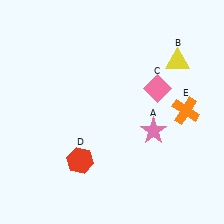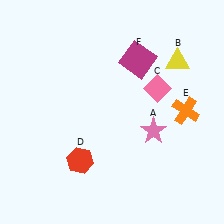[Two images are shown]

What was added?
A magenta square (F) was added in Image 2.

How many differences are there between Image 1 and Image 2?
There is 1 difference between the two images.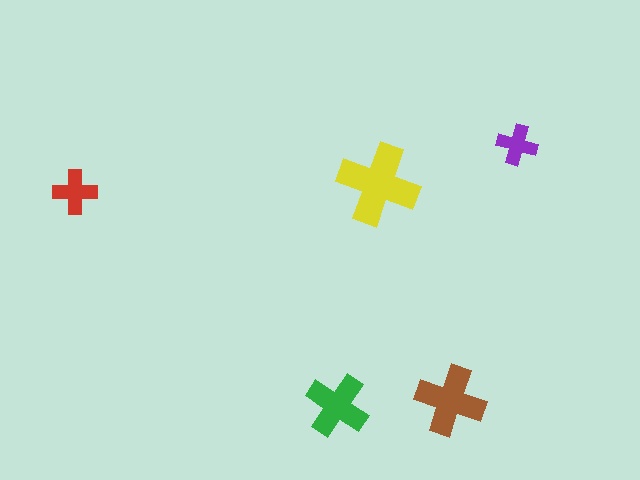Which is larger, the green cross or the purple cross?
The green one.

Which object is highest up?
The purple cross is topmost.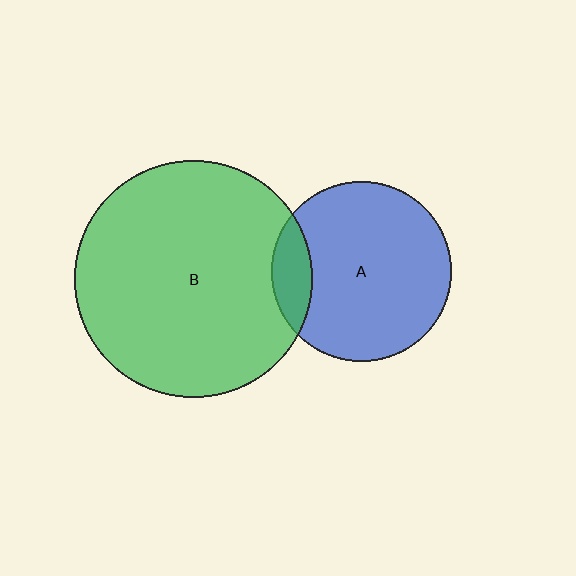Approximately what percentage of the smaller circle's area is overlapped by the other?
Approximately 15%.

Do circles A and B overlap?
Yes.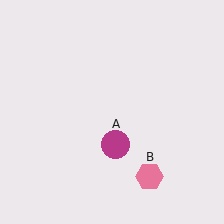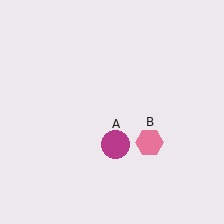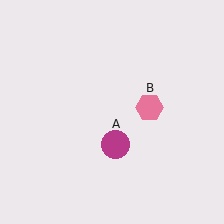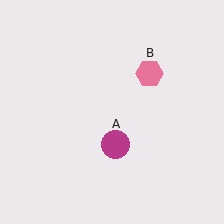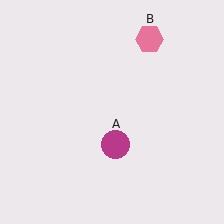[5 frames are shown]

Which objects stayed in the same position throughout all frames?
Magenta circle (object A) remained stationary.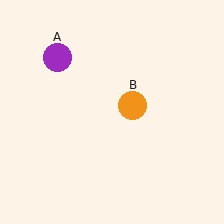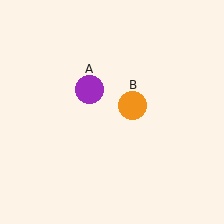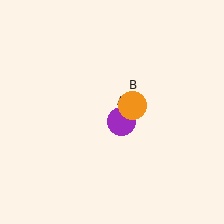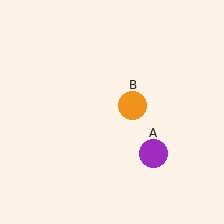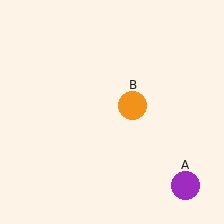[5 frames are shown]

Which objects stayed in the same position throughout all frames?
Orange circle (object B) remained stationary.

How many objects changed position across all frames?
1 object changed position: purple circle (object A).